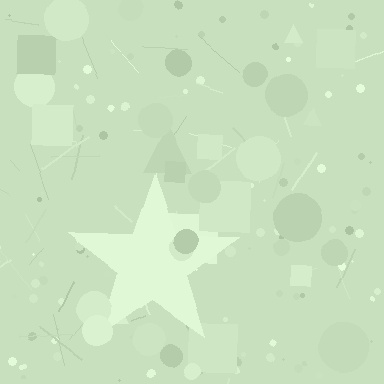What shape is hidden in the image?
A star is hidden in the image.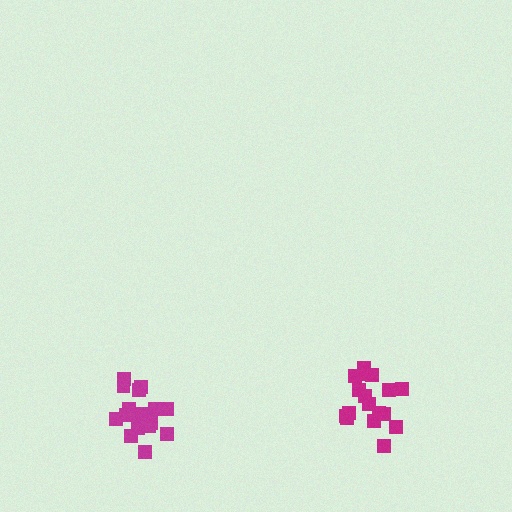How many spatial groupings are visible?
There are 2 spatial groupings.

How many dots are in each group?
Group 1: 18 dots, Group 2: 19 dots (37 total).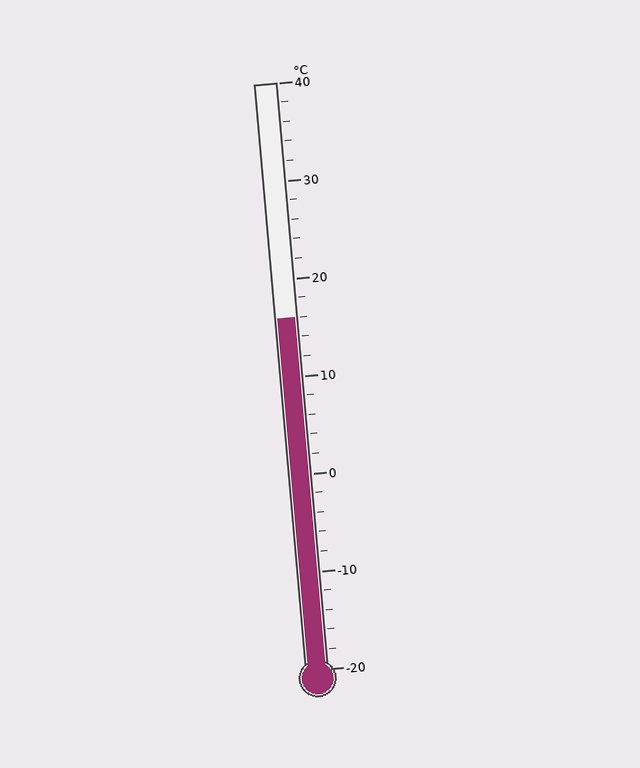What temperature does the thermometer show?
The thermometer shows approximately 16°C.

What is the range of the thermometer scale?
The thermometer scale ranges from -20°C to 40°C.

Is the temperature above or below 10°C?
The temperature is above 10°C.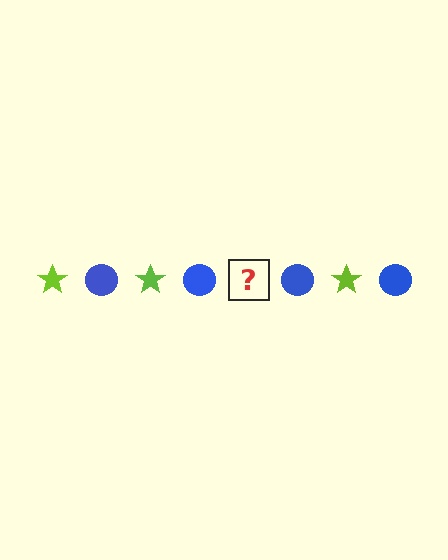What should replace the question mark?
The question mark should be replaced with a lime star.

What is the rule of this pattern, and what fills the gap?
The rule is that the pattern alternates between lime star and blue circle. The gap should be filled with a lime star.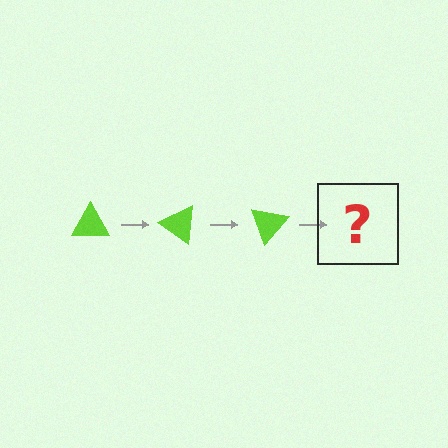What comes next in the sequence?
The next element should be a lime triangle rotated 105 degrees.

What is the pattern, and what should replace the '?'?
The pattern is that the triangle rotates 35 degrees each step. The '?' should be a lime triangle rotated 105 degrees.